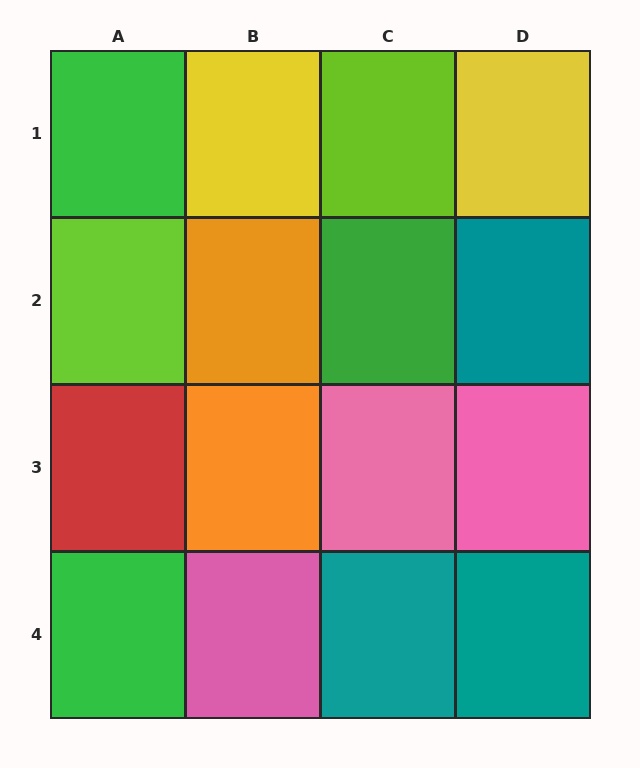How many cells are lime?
2 cells are lime.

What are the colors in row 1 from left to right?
Green, yellow, lime, yellow.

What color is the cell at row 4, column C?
Teal.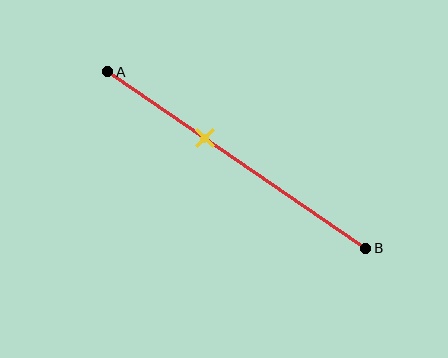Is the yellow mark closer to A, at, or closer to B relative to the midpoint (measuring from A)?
The yellow mark is closer to point A than the midpoint of segment AB.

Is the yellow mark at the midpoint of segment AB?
No, the mark is at about 40% from A, not at the 50% midpoint.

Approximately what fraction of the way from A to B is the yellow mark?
The yellow mark is approximately 40% of the way from A to B.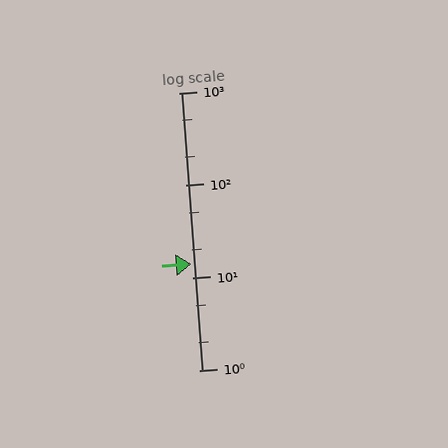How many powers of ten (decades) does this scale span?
The scale spans 3 decades, from 1 to 1000.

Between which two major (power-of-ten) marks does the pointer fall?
The pointer is between 10 and 100.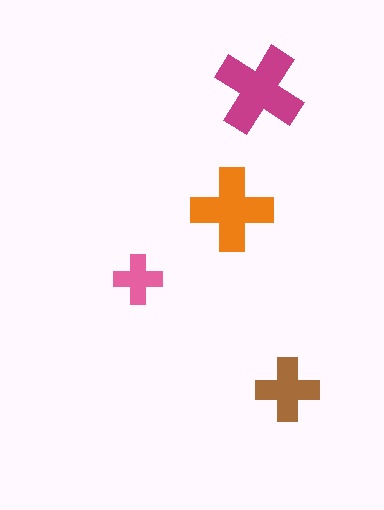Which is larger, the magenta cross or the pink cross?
The magenta one.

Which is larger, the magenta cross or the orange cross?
The magenta one.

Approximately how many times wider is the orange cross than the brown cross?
About 1.5 times wider.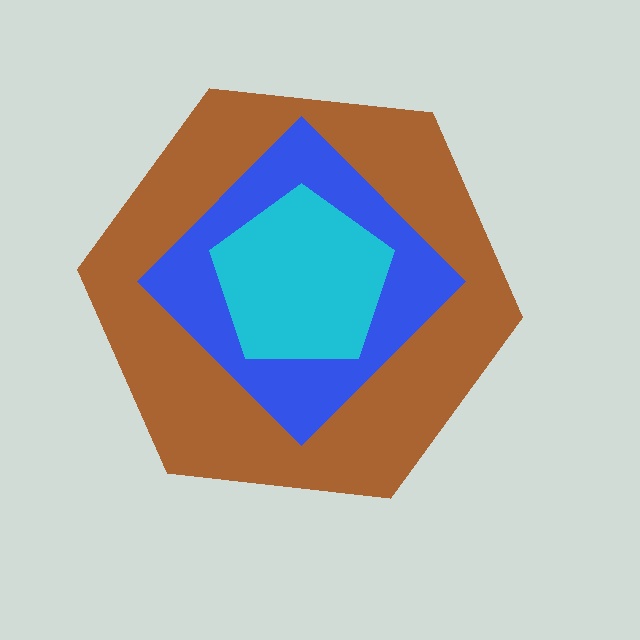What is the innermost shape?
The cyan pentagon.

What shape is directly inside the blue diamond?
The cyan pentagon.